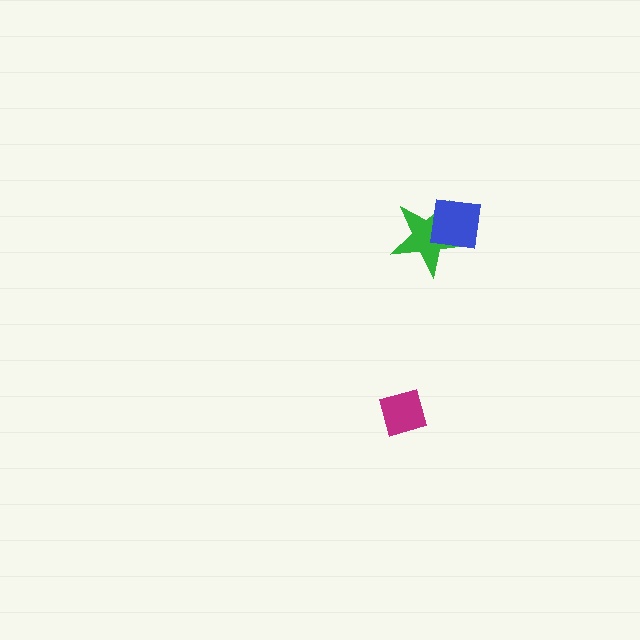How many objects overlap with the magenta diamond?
0 objects overlap with the magenta diamond.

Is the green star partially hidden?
Yes, it is partially covered by another shape.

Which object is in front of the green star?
The blue square is in front of the green star.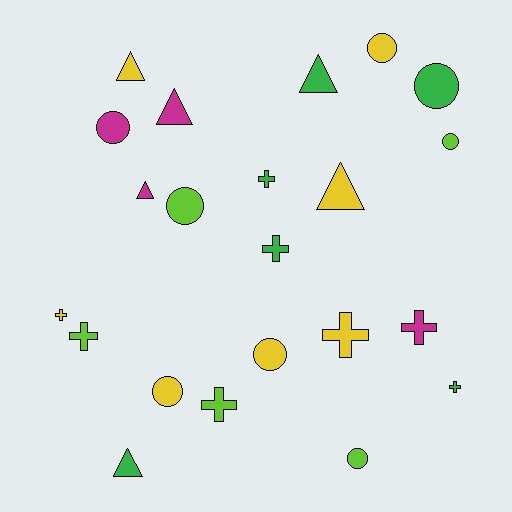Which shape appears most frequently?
Circle, with 8 objects.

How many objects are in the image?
There are 22 objects.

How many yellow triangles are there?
There are 2 yellow triangles.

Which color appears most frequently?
Yellow, with 7 objects.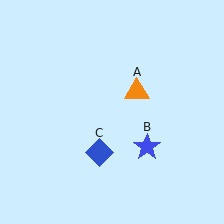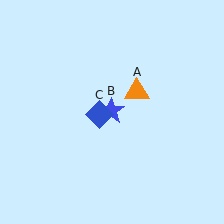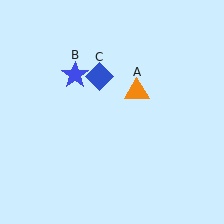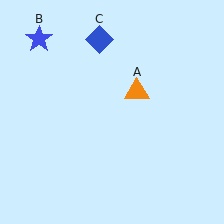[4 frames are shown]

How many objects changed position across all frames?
2 objects changed position: blue star (object B), blue diamond (object C).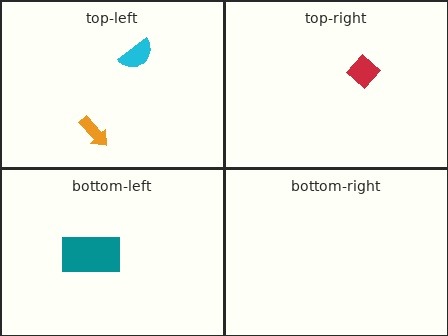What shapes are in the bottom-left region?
The teal rectangle.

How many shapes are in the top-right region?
1.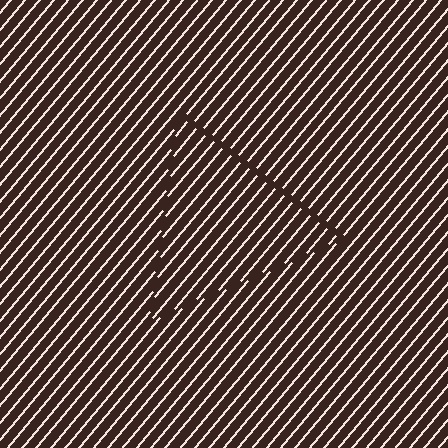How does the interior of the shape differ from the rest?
The interior of the shape contains the same grating, shifted by half a period — the contour is defined by the phase discontinuity where line-ends from the inner and outer gratings abut.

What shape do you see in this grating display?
An illusory triangle. The interior of the shape contains the same grating, shifted by half a period — the contour is defined by the phase discontinuity where line-ends from the inner and outer gratings abut.